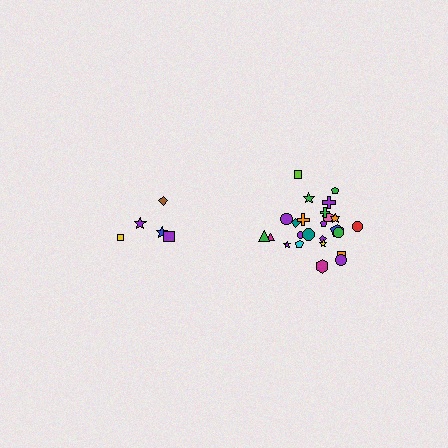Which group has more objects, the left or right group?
The right group.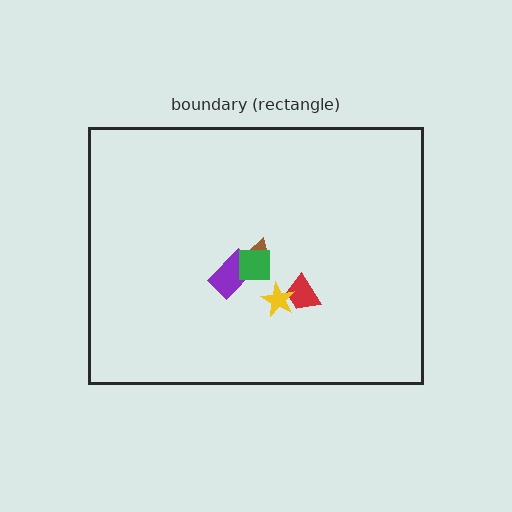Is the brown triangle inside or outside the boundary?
Inside.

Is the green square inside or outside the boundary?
Inside.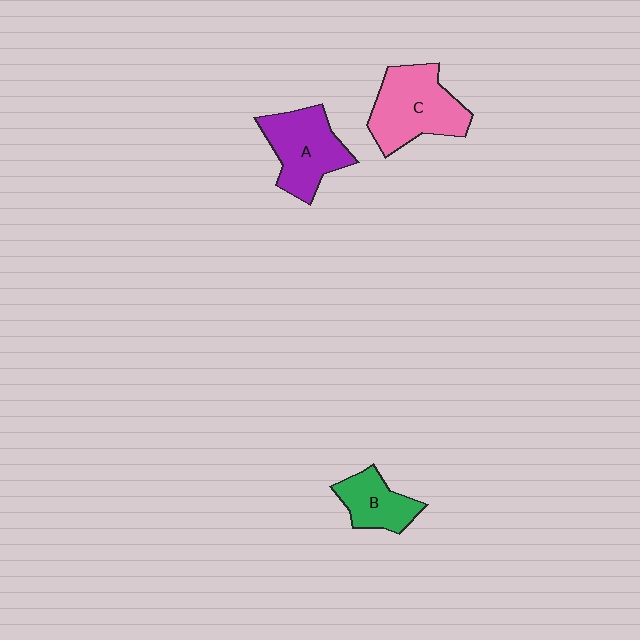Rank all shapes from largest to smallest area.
From largest to smallest: C (pink), A (purple), B (green).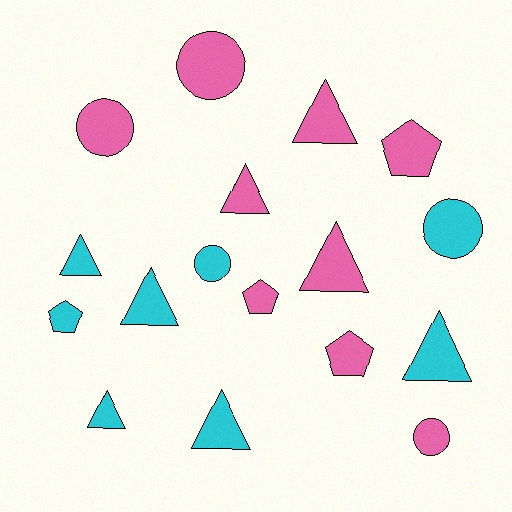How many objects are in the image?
There are 17 objects.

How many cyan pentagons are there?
There is 1 cyan pentagon.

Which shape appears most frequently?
Triangle, with 8 objects.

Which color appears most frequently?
Pink, with 9 objects.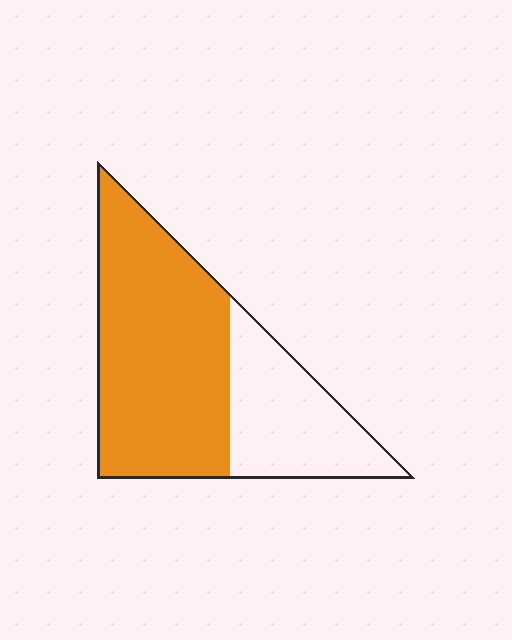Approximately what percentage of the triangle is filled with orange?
Approximately 65%.